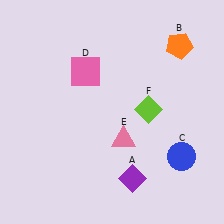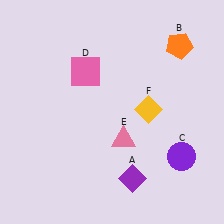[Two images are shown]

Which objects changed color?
C changed from blue to purple. F changed from lime to yellow.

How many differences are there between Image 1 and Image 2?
There are 2 differences between the two images.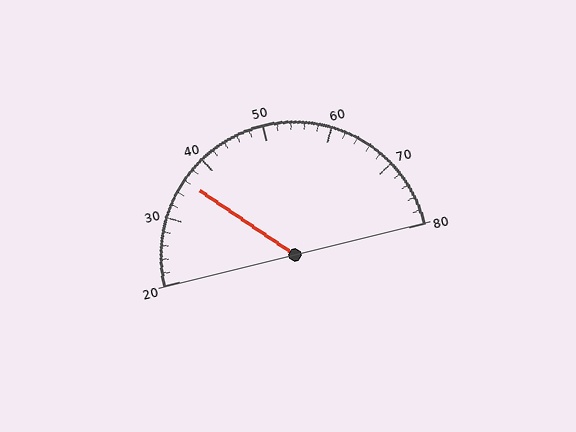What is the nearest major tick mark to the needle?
The nearest major tick mark is 40.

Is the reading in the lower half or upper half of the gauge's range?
The reading is in the lower half of the range (20 to 80).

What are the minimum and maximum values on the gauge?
The gauge ranges from 20 to 80.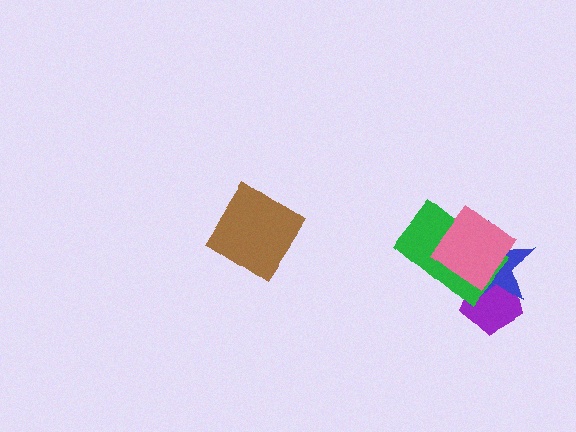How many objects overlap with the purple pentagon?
3 objects overlap with the purple pentagon.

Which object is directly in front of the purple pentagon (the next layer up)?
The blue star is directly in front of the purple pentagon.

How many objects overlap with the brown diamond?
0 objects overlap with the brown diamond.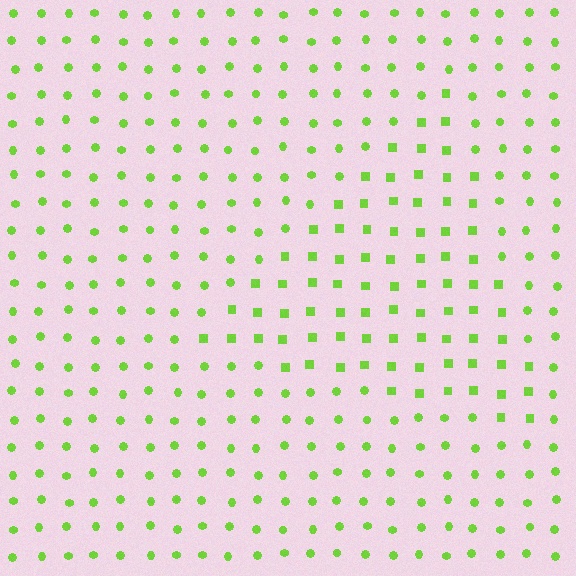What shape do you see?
I see a triangle.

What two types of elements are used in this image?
The image uses squares inside the triangle region and circles outside it.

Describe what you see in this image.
The image is filled with small lime elements arranged in a uniform grid. A triangle-shaped region contains squares, while the surrounding area contains circles. The boundary is defined purely by the change in element shape.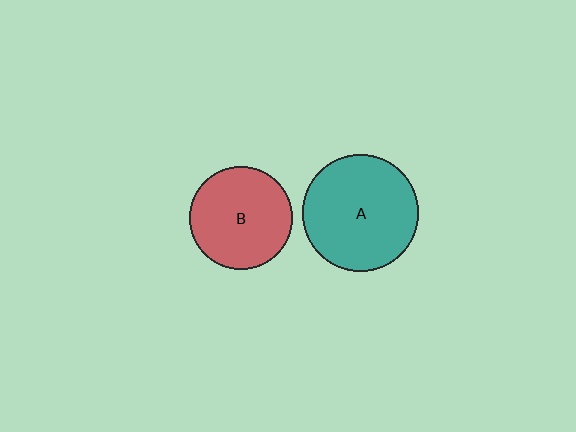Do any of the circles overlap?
No, none of the circles overlap.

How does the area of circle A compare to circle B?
Approximately 1.3 times.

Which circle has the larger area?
Circle A (teal).